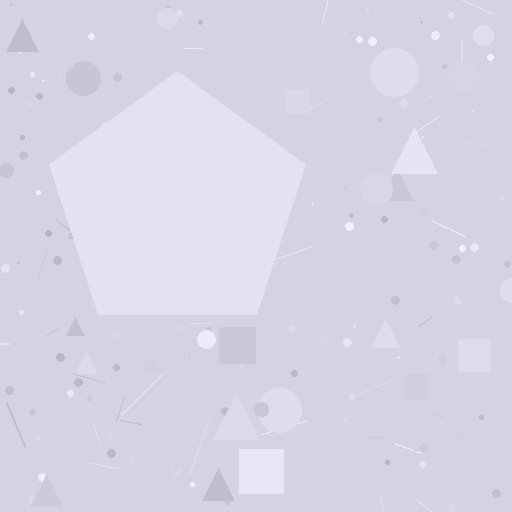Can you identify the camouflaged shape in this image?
The camouflaged shape is a pentagon.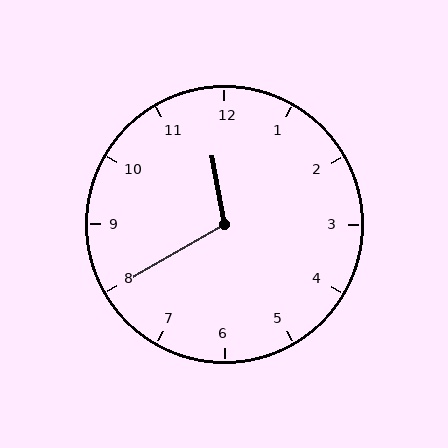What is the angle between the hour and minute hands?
Approximately 110 degrees.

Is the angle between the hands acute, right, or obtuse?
It is obtuse.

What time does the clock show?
11:40.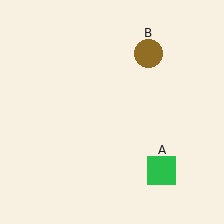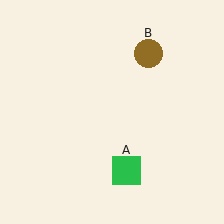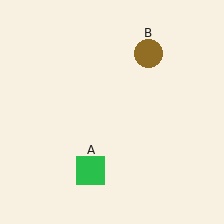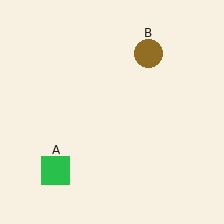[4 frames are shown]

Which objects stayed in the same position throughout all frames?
Brown circle (object B) remained stationary.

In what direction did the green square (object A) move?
The green square (object A) moved left.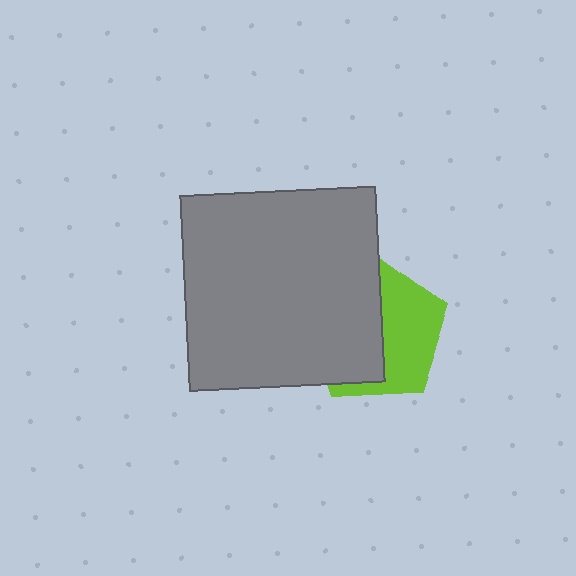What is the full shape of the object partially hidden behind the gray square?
The partially hidden object is a lime pentagon.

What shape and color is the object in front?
The object in front is a gray square.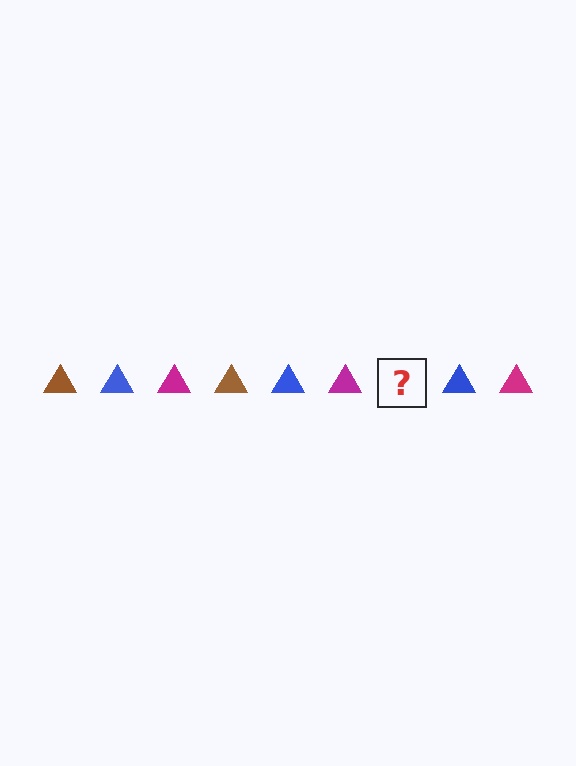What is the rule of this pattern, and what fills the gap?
The rule is that the pattern cycles through brown, blue, magenta triangles. The gap should be filled with a brown triangle.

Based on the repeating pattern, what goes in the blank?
The blank should be a brown triangle.